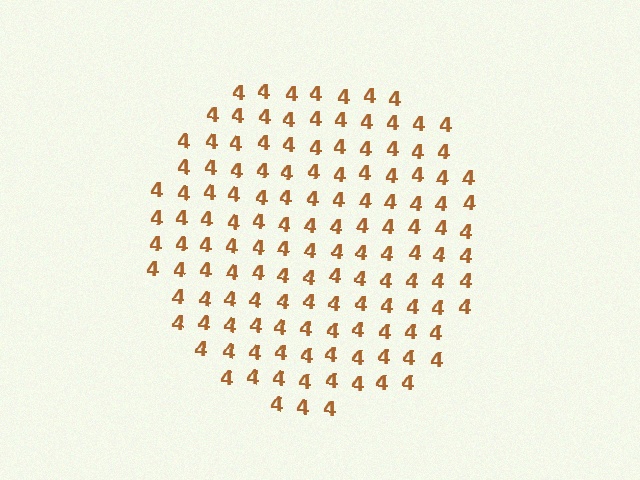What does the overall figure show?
The overall figure shows a circle.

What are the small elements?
The small elements are digit 4's.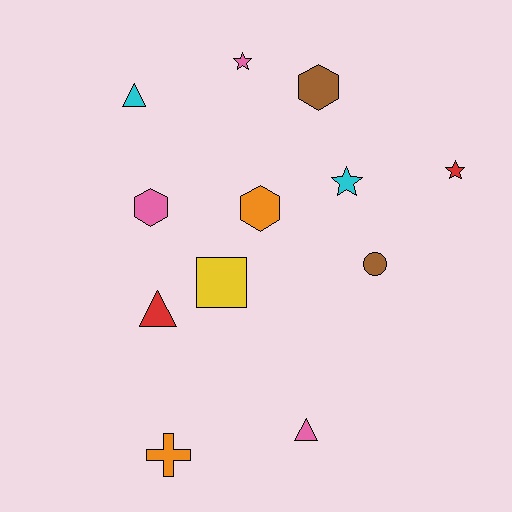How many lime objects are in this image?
There are no lime objects.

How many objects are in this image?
There are 12 objects.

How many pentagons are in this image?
There are no pentagons.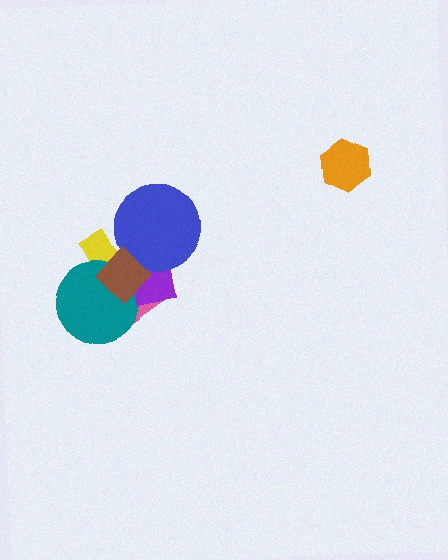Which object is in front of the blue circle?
The brown diamond is in front of the blue circle.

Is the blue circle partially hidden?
Yes, it is partially covered by another shape.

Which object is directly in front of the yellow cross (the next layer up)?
The pink diamond is directly in front of the yellow cross.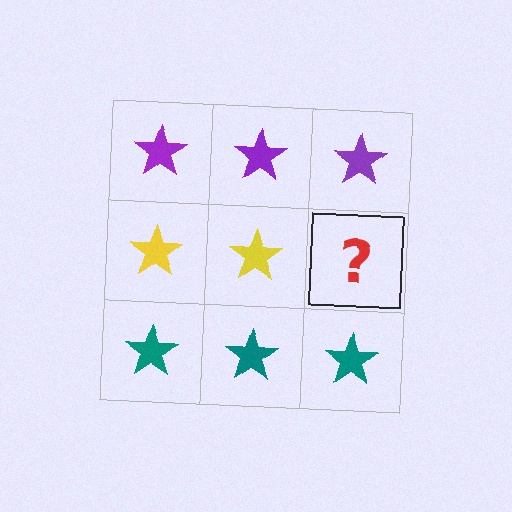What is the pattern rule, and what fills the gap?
The rule is that each row has a consistent color. The gap should be filled with a yellow star.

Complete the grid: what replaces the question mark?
The question mark should be replaced with a yellow star.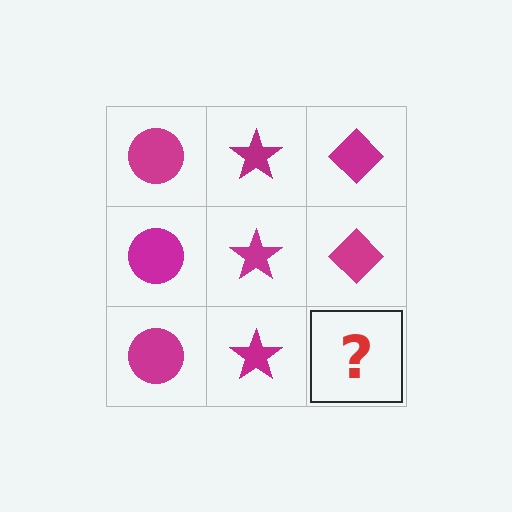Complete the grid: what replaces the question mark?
The question mark should be replaced with a magenta diamond.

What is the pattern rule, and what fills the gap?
The rule is that each column has a consistent shape. The gap should be filled with a magenta diamond.